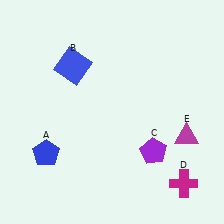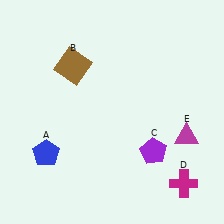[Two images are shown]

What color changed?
The square (B) changed from blue in Image 1 to brown in Image 2.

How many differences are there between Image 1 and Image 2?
There is 1 difference between the two images.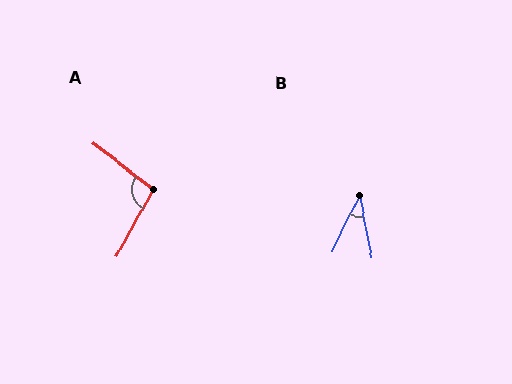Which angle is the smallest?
B, at approximately 37 degrees.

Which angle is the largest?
A, at approximately 99 degrees.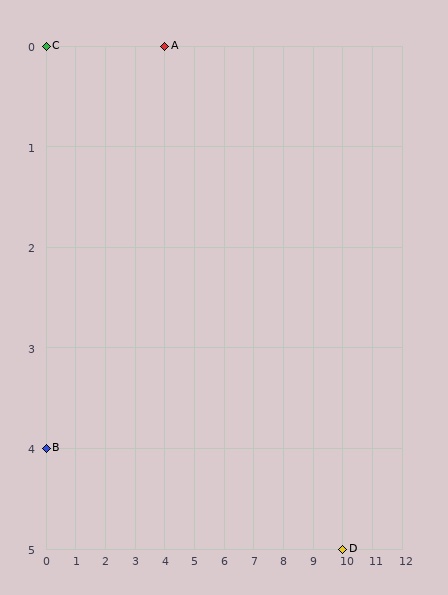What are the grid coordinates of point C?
Point C is at grid coordinates (0, 0).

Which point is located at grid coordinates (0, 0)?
Point C is at (0, 0).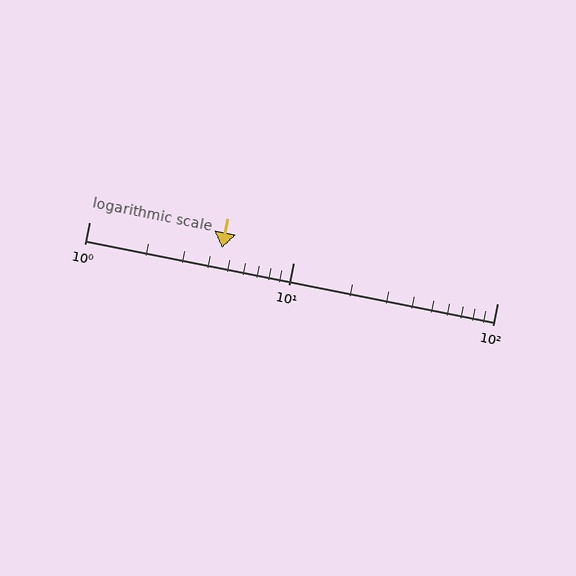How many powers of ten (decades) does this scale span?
The scale spans 2 decades, from 1 to 100.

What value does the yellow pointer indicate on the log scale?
The pointer indicates approximately 4.5.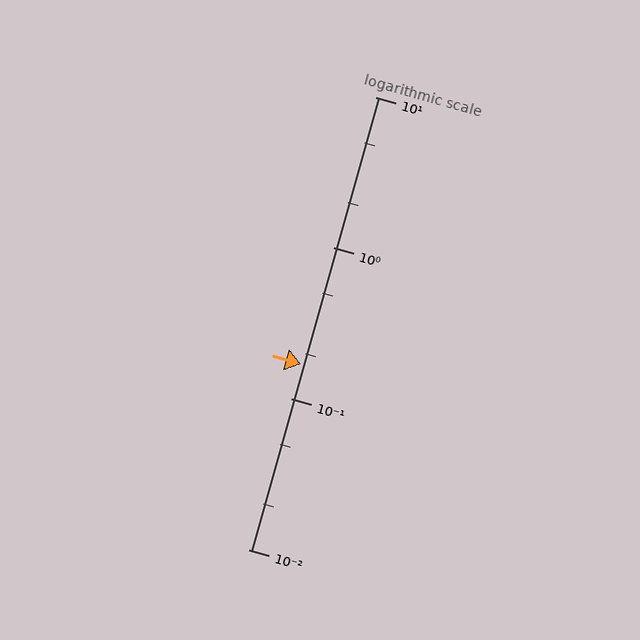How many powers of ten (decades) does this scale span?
The scale spans 3 decades, from 0.01 to 10.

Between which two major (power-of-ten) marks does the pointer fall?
The pointer is between 0.1 and 1.